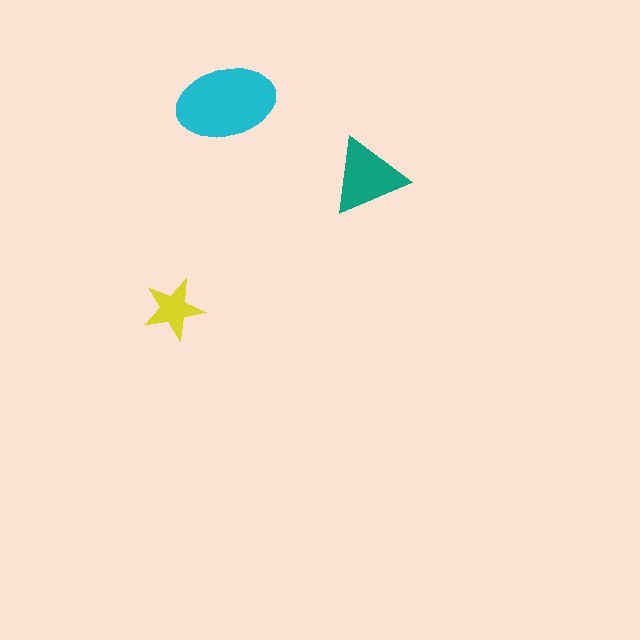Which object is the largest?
The cyan ellipse.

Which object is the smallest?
The yellow star.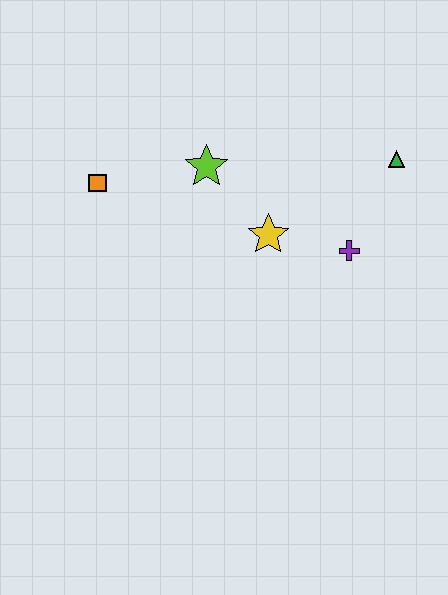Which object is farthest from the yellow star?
The orange square is farthest from the yellow star.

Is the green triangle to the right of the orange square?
Yes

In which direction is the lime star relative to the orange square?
The lime star is to the right of the orange square.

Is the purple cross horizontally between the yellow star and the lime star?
No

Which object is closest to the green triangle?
The purple cross is closest to the green triangle.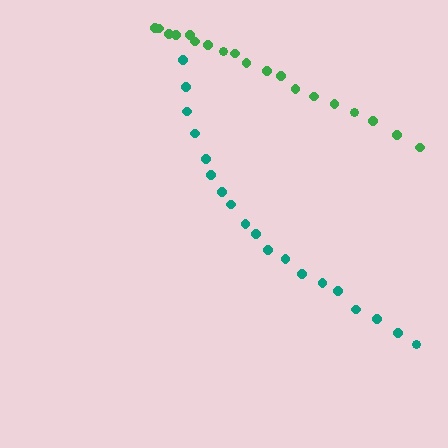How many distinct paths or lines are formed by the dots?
There are 2 distinct paths.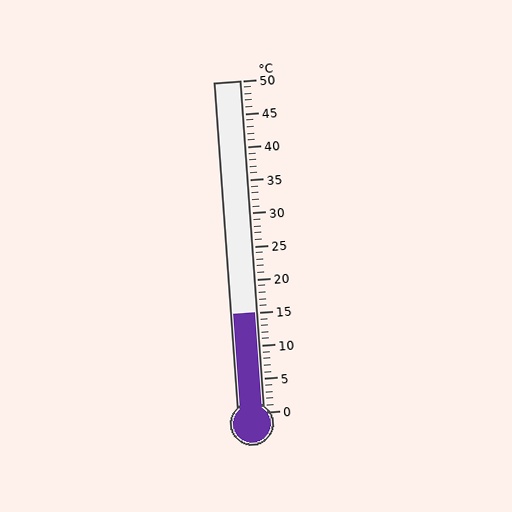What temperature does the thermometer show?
The thermometer shows approximately 15°C.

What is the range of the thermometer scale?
The thermometer scale ranges from 0°C to 50°C.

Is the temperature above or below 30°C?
The temperature is below 30°C.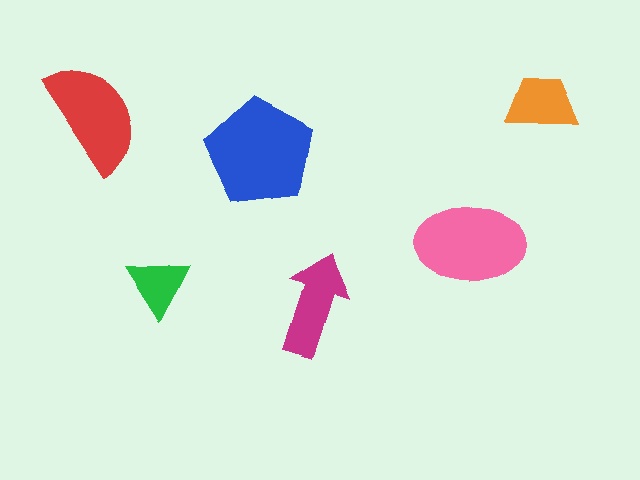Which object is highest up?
The orange trapezoid is topmost.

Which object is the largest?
The blue pentagon.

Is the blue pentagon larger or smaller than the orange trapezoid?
Larger.